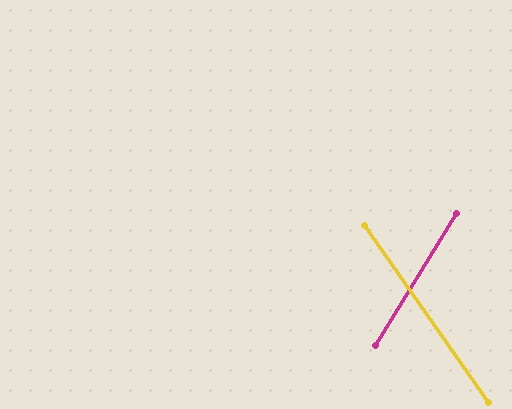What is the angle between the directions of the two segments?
Approximately 67 degrees.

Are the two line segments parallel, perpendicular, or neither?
Neither parallel nor perpendicular — they differ by about 67°.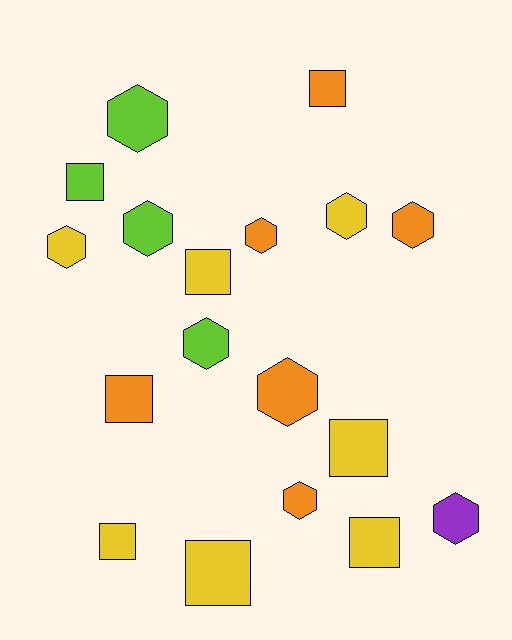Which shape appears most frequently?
Hexagon, with 10 objects.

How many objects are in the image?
There are 18 objects.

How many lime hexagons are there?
There are 3 lime hexagons.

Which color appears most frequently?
Yellow, with 7 objects.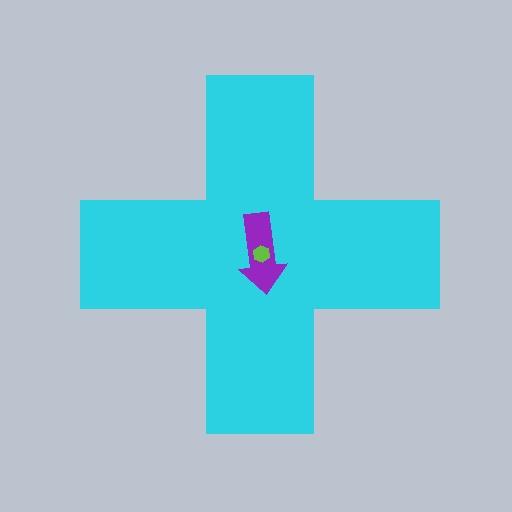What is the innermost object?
The lime hexagon.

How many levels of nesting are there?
3.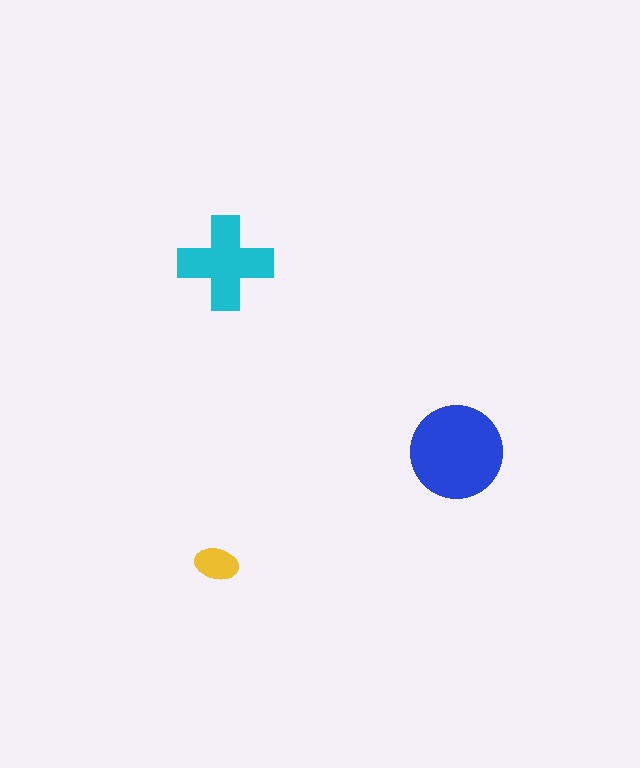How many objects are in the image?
There are 3 objects in the image.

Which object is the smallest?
The yellow ellipse.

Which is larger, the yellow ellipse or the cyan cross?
The cyan cross.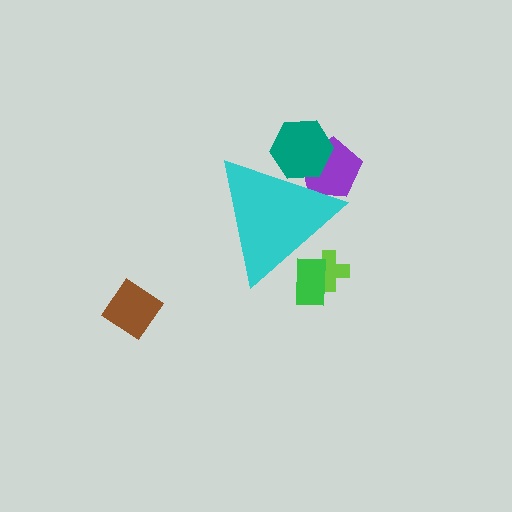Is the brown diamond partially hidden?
No, the brown diamond is fully visible.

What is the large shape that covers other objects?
A cyan triangle.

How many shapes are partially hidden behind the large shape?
4 shapes are partially hidden.